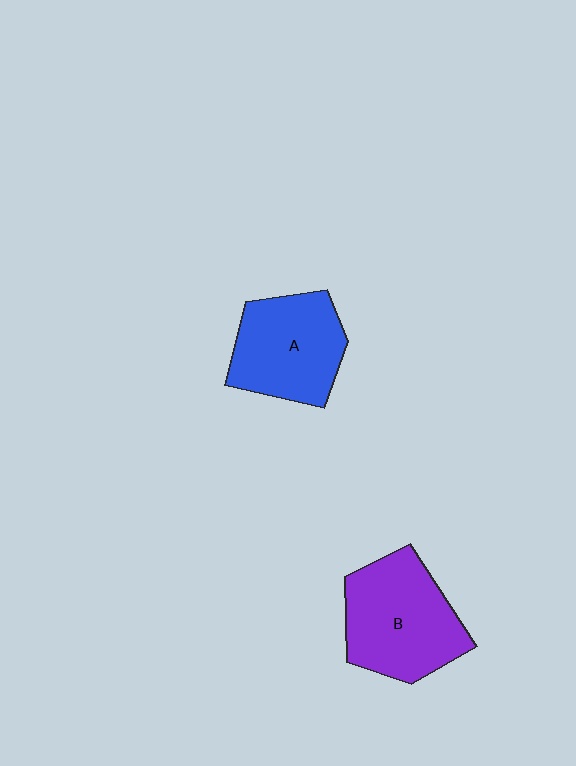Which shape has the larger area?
Shape B (purple).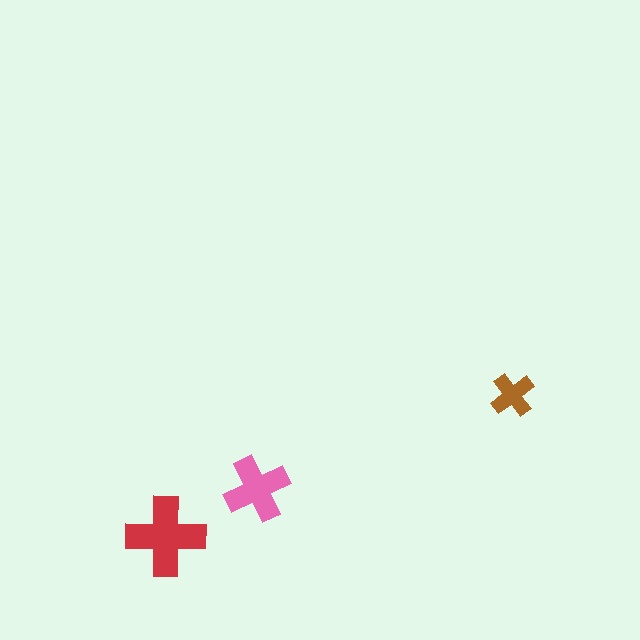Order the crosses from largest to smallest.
the red one, the pink one, the brown one.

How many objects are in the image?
There are 3 objects in the image.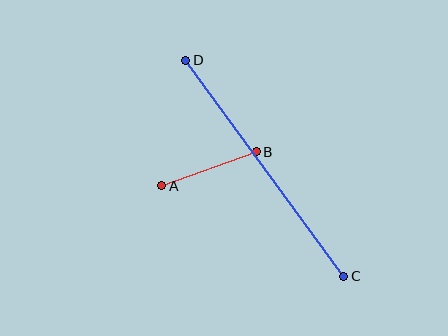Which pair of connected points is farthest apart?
Points C and D are farthest apart.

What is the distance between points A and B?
The distance is approximately 100 pixels.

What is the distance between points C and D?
The distance is approximately 267 pixels.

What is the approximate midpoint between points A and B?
The midpoint is at approximately (209, 169) pixels.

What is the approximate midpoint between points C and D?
The midpoint is at approximately (265, 168) pixels.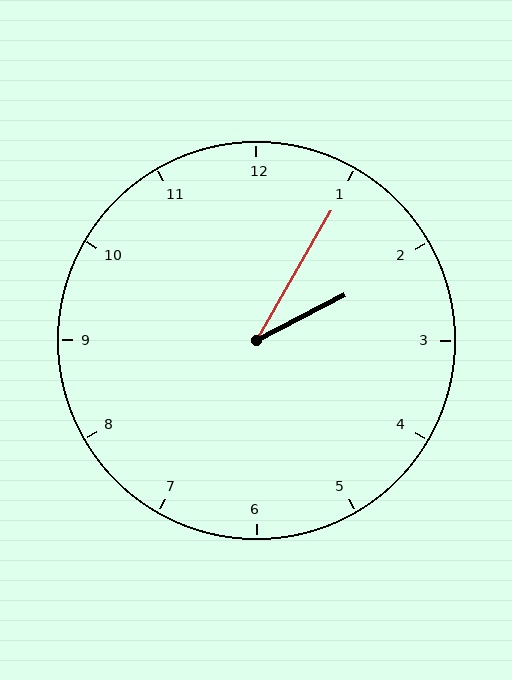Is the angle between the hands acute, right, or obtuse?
It is acute.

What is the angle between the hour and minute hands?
Approximately 32 degrees.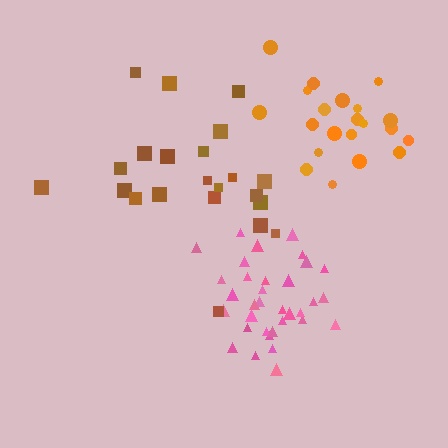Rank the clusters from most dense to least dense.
pink, orange, brown.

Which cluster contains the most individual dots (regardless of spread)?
Pink (34).